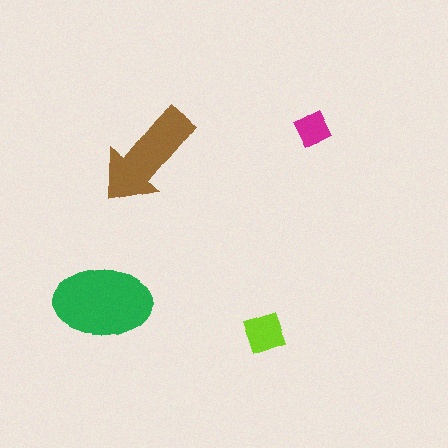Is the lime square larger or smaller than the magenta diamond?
Larger.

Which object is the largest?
The green ellipse.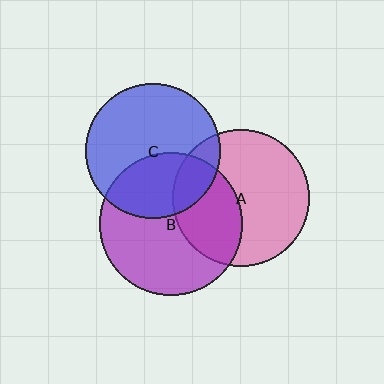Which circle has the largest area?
Circle B (purple).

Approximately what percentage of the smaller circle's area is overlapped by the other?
Approximately 35%.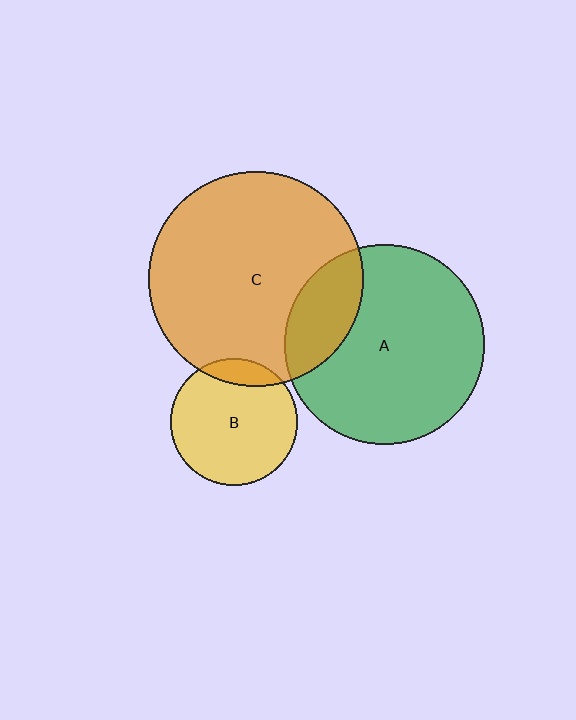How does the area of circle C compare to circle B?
Approximately 2.9 times.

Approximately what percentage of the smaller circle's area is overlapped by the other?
Approximately 10%.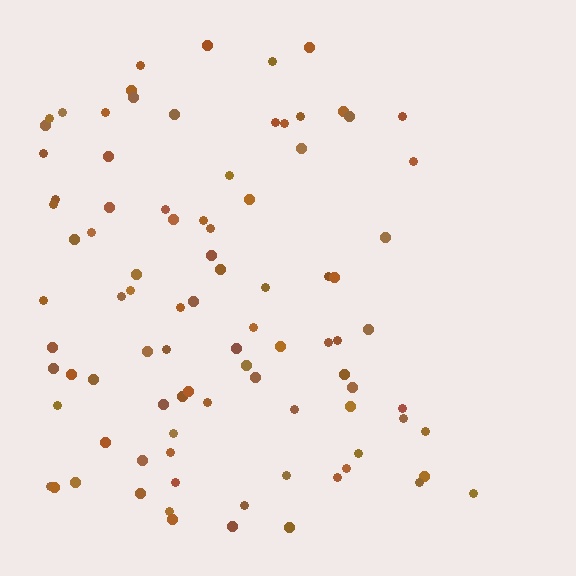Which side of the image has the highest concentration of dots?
The left.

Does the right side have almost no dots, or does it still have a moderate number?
Still a moderate number, just noticeably fewer than the left.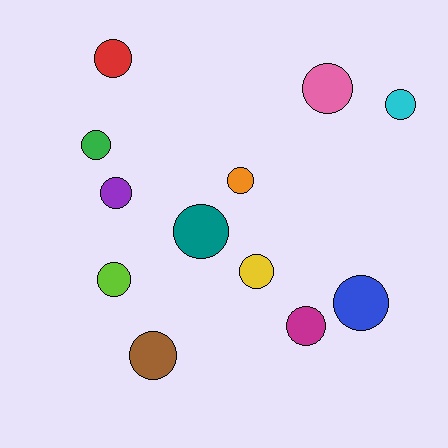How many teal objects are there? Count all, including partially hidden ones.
There is 1 teal object.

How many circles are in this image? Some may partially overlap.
There are 12 circles.